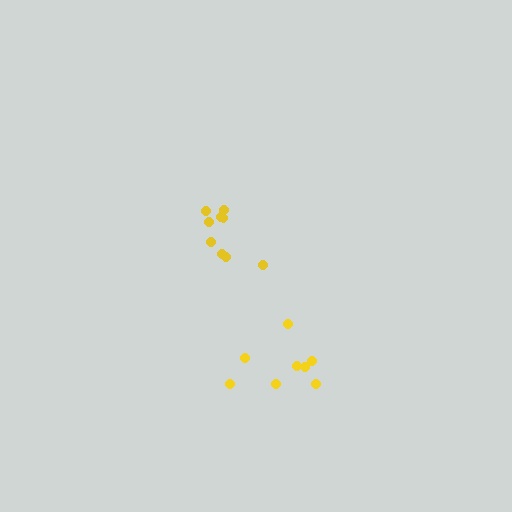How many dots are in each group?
Group 1: 9 dots, Group 2: 8 dots (17 total).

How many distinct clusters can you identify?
There are 2 distinct clusters.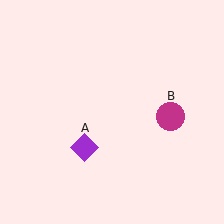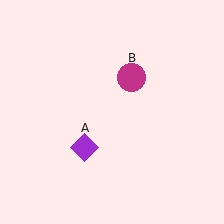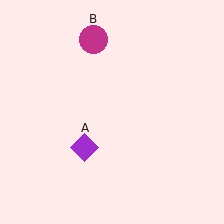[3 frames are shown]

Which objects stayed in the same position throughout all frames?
Purple diamond (object A) remained stationary.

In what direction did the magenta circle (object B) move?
The magenta circle (object B) moved up and to the left.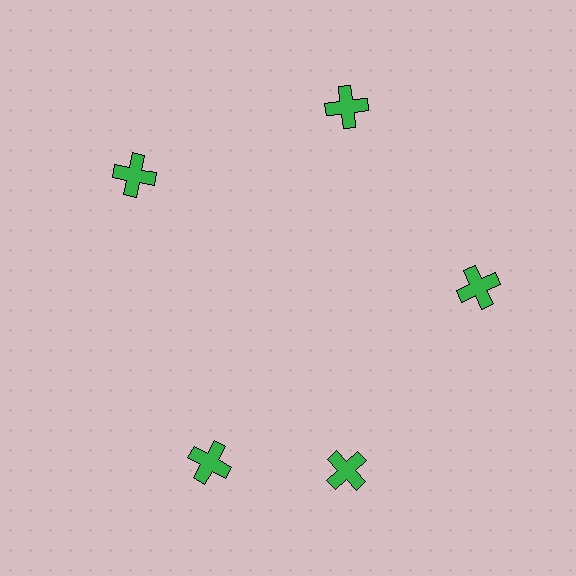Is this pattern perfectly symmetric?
No. The 5 green crosses are arranged in a ring, but one element near the 8 o'clock position is rotated out of alignment along the ring, breaking the 5-fold rotational symmetry.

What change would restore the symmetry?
The symmetry would be restored by rotating it back into even spacing with its neighbors so that all 5 crosses sit at equal angles and equal distance from the center.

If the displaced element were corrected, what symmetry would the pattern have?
It would have 5-fold rotational symmetry — the pattern would map onto itself every 72 degrees.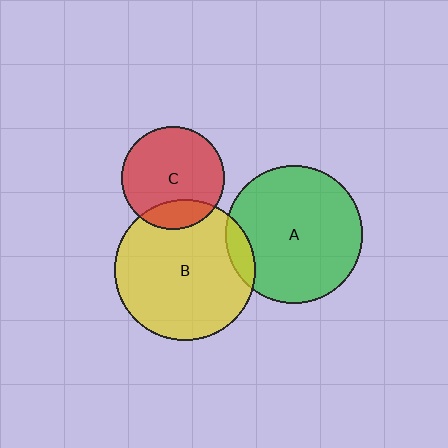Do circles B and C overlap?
Yes.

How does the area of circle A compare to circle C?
Approximately 1.8 times.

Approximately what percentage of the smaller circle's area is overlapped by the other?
Approximately 20%.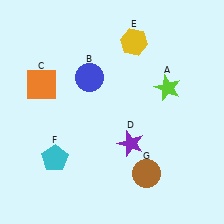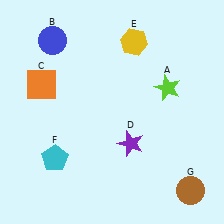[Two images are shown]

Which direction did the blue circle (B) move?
The blue circle (B) moved left.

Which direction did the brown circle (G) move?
The brown circle (G) moved right.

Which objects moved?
The objects that moved are: the blue circle (B), the brown circle (G).